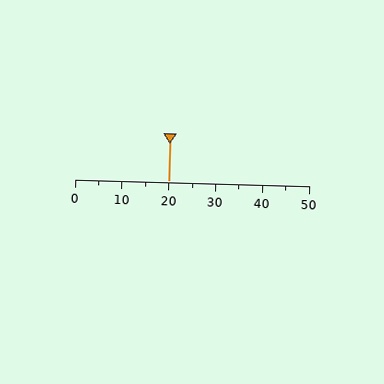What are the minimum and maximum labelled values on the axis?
The axis runs from 0 to 50.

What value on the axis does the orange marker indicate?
The marker indicates approximately 20.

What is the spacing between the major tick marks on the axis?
The major ticks are spaced 10 apart.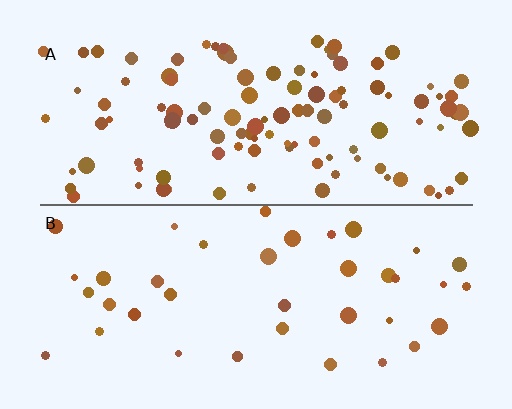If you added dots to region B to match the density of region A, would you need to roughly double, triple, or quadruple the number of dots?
Approximately triple.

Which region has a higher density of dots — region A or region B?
A (the top).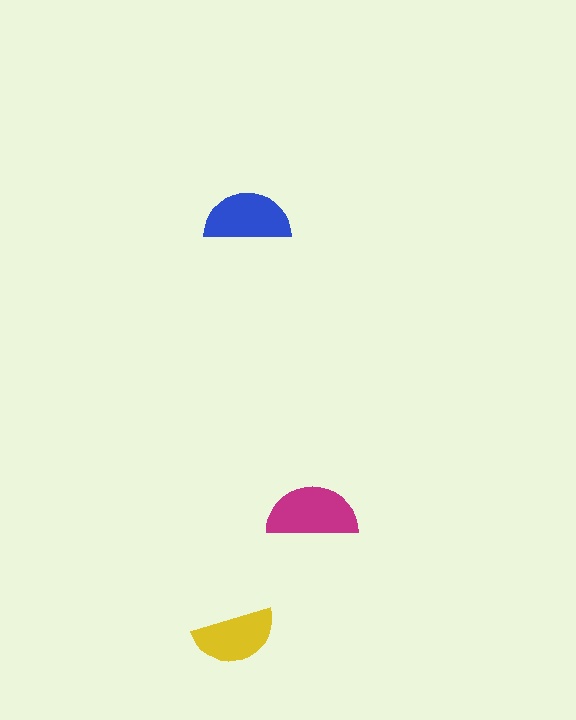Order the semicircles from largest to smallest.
the magenta one, the blue one, the yellow one.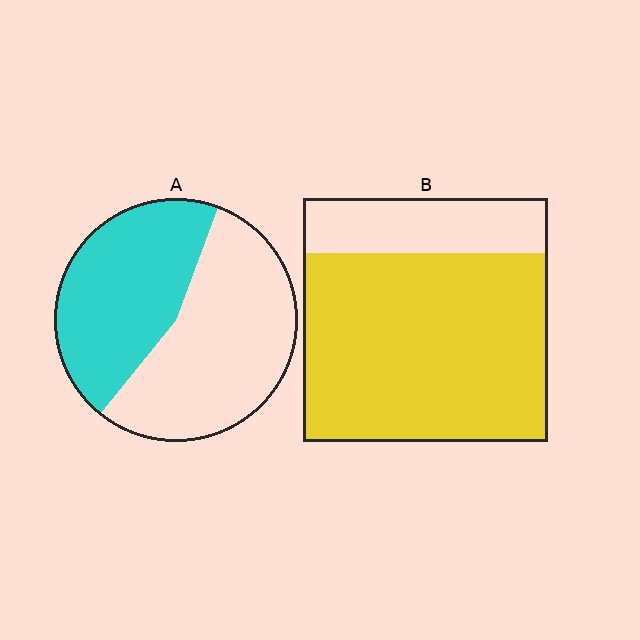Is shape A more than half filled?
No.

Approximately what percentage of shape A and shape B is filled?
A is approximately 45% and B is approximately 75%.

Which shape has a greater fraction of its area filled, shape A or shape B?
Shape B.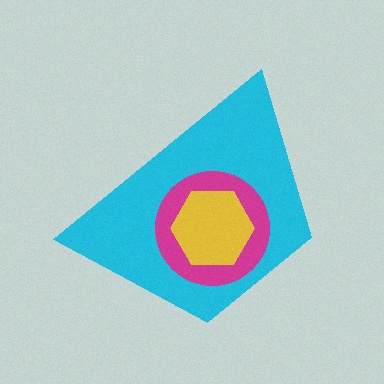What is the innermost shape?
The yellow hexagon.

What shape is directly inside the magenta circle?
The yellow hexagon.